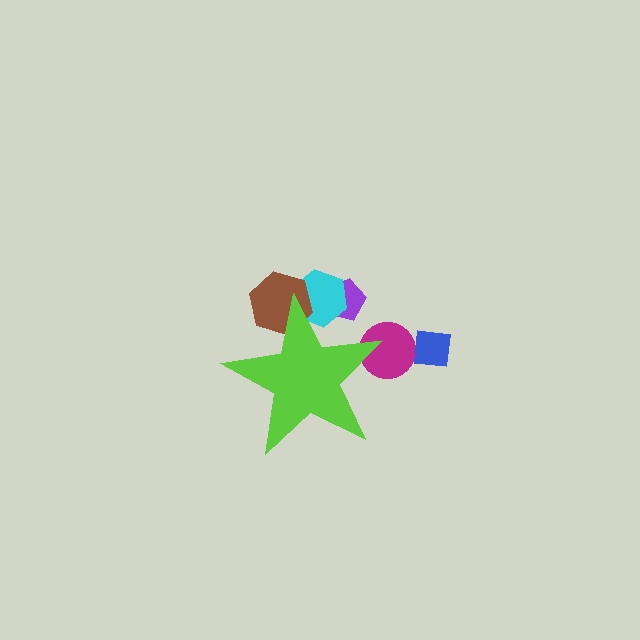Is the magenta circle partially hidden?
Yes, the magenta circle is partially hidden behind the lime star.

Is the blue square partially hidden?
No, the blue square is fully visible.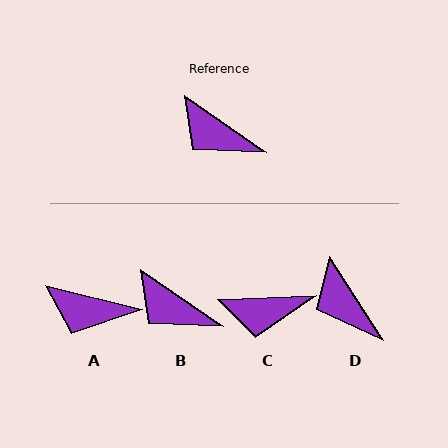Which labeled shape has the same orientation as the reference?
B.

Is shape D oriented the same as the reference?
No, it is off by about 23 degrees.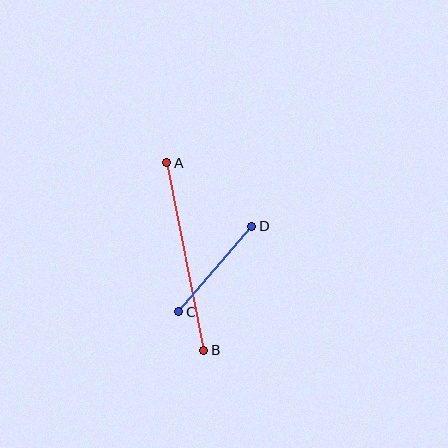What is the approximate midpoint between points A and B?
The midpoint is at approximately (185, 257) pixels.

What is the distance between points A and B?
The distance is approximately 191 pixels.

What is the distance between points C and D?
The distance is approximately 112 pixels.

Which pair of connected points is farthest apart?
Points A and B are farthest apart.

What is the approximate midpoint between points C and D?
The midpoint is at approximately (215, 269) pixels.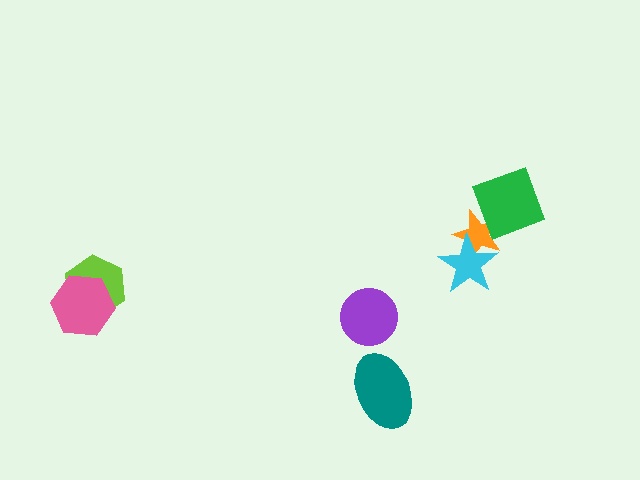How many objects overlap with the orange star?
2 objects overlap with the orange star.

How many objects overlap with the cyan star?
1 object overlaps with the cyan star.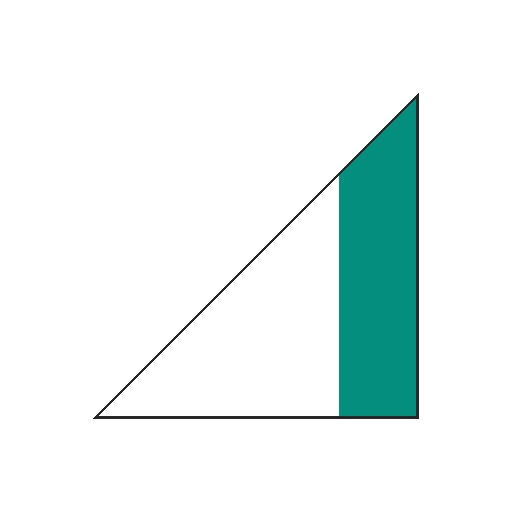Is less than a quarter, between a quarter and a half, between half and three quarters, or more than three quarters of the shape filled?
Between a quarter and a half.